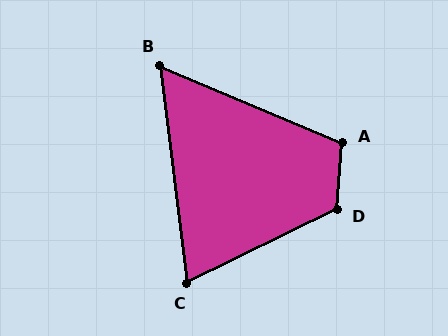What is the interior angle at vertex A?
Approximately 109 degrees (obtuse).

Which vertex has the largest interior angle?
D, at approximately 120 degrees.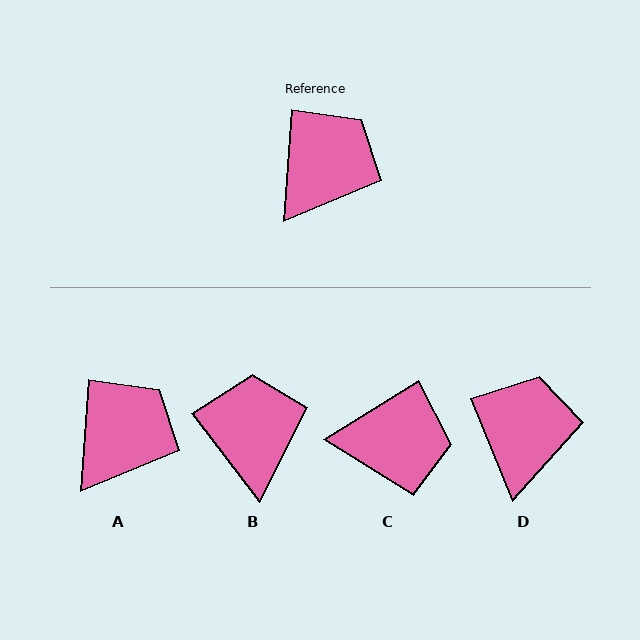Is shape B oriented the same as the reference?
No, it is off by about 41 degrees.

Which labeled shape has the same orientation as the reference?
A.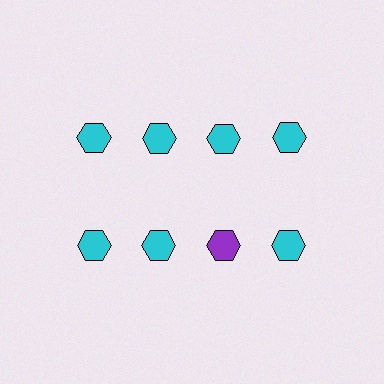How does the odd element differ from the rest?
It has a different color: purple instead of cyan.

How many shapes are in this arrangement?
There are 8 shapes arranged in a grid pattern.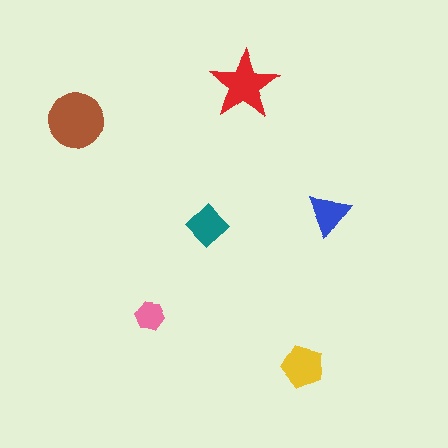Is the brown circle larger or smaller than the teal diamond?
Larger.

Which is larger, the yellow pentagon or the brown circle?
The brown circle.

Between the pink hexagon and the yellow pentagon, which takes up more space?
The yellow pentagon.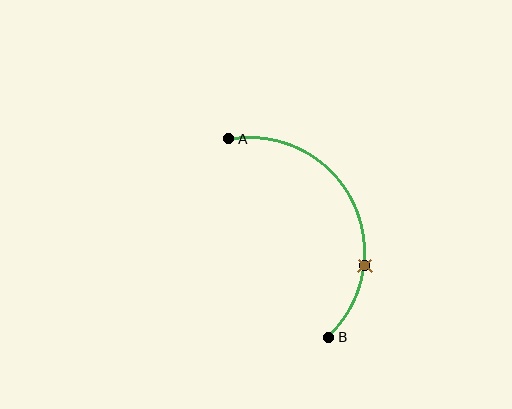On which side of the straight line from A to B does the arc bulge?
The arc bulges to the right of the straight line connecting A and B.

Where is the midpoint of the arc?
The arc midpoint is the point on the curve farthest from the straight line joining A and B. It sits to the right of that line.